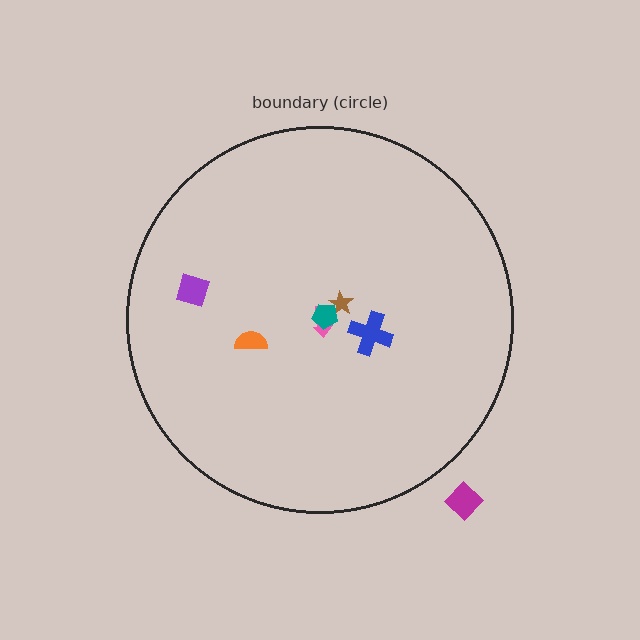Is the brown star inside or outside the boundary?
Inside.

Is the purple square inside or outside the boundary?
Inside.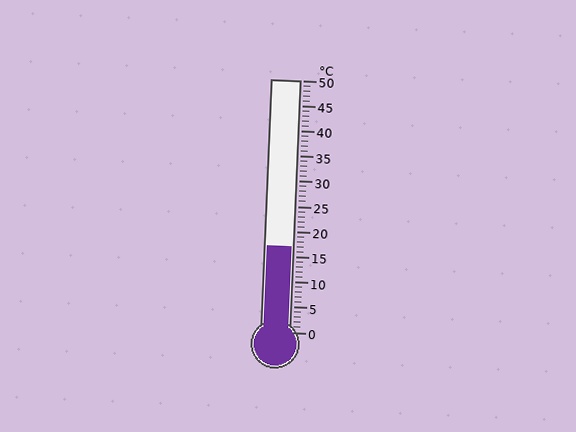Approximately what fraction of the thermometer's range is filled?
The thermometer is filled to approximately 35% of its range.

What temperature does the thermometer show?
The thermometer shows approximately 17°C.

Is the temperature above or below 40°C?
The temperature is below 40°C.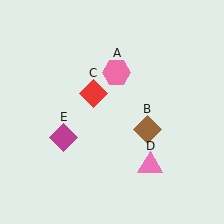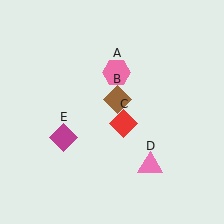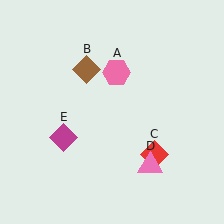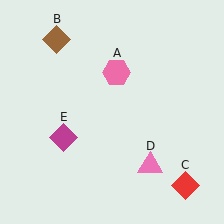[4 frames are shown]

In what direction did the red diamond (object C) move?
The red diamond (object C) moved down and to the right.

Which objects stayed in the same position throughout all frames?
Pink hexagon (object A) and pink triangle (object D) and magenta diamond (object E) remained stationary.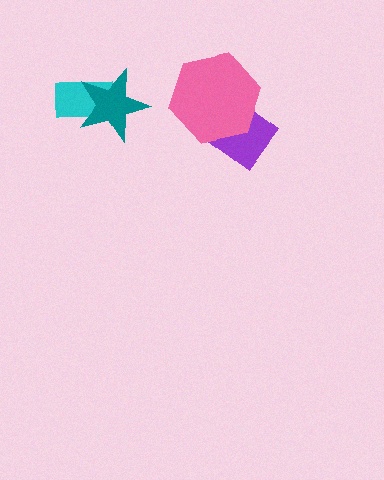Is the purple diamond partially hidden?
Yes, it is partially covered by another shape.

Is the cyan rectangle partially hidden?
Yes, it is partially covered by another shape.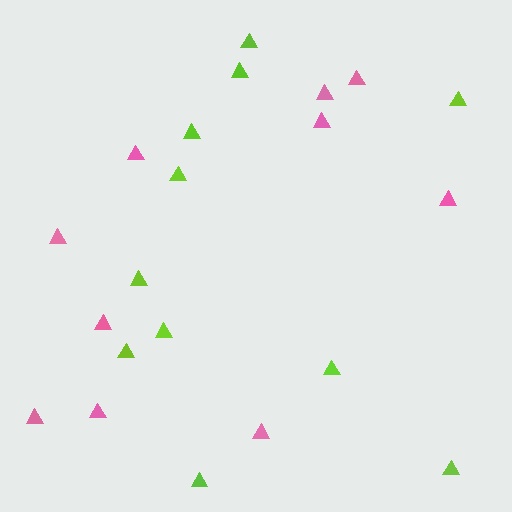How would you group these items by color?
There are 2 groups: one group of pink triangles (10) and one group of lime triangles (11).